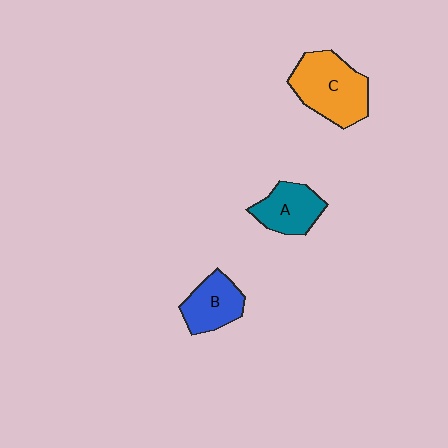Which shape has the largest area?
Shape C (orange).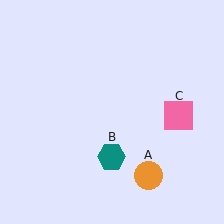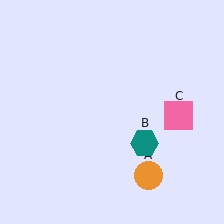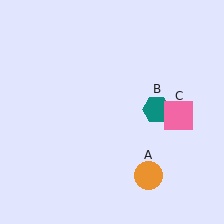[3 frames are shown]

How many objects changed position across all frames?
1 object changed position: teal hexagon (object B).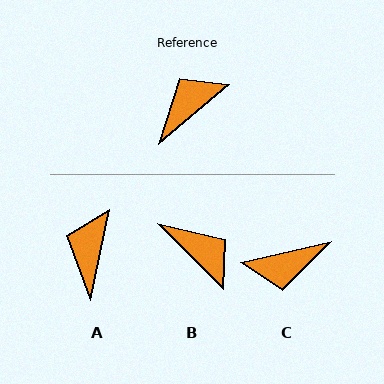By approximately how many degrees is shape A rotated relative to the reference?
Approximately 38 degrees counter-clockwise.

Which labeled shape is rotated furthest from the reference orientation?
C, about 153 degrees away.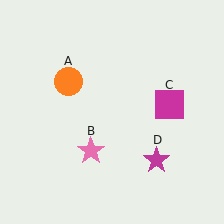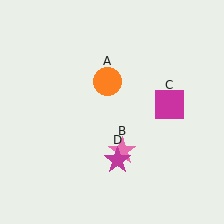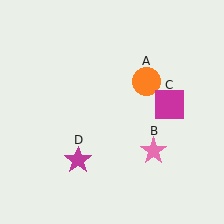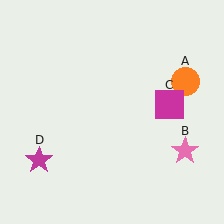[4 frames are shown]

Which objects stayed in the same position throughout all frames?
Magenta square (object C) remained stationary.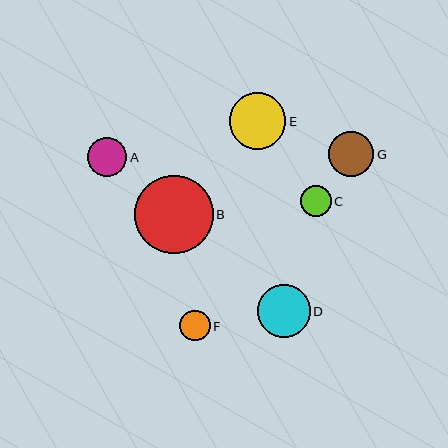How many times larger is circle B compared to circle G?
Circle B is approximately 1.7 times the size of circle G.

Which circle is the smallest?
Circle F is the smallest with a size of approximately 30 pixels.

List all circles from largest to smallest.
From largest to smallest: B, E, D, G, A, C, F.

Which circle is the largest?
Circle B is the largest with a size of approximately 79 pixels.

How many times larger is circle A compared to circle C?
Circle A is approximately 1.3 times the size of circle C.